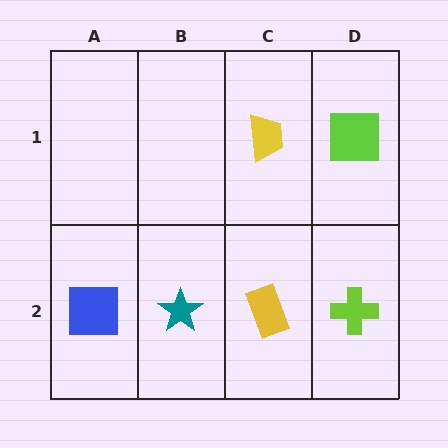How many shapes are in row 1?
2 shapes.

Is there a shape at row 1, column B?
No, that cell is empty.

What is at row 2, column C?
A yellow rectangle.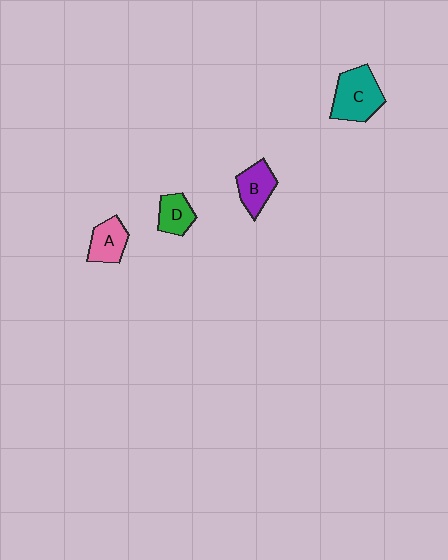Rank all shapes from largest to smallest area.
From largest to smallest: C (teal), B (purple), A (pink), D (green).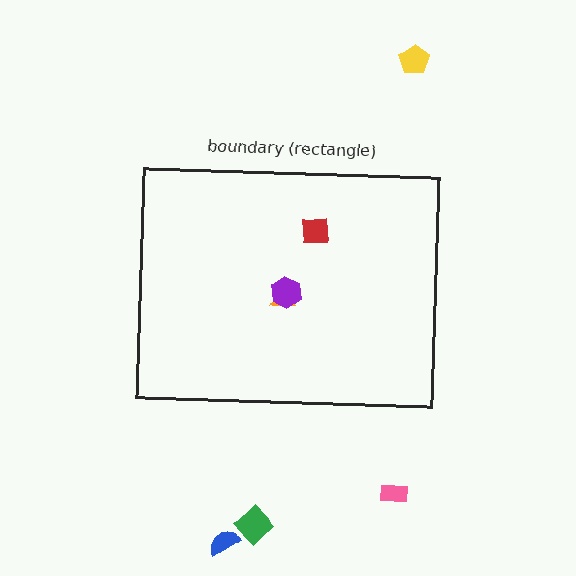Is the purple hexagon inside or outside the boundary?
Inside.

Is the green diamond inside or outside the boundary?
Outside.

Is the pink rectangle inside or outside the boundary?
Outside.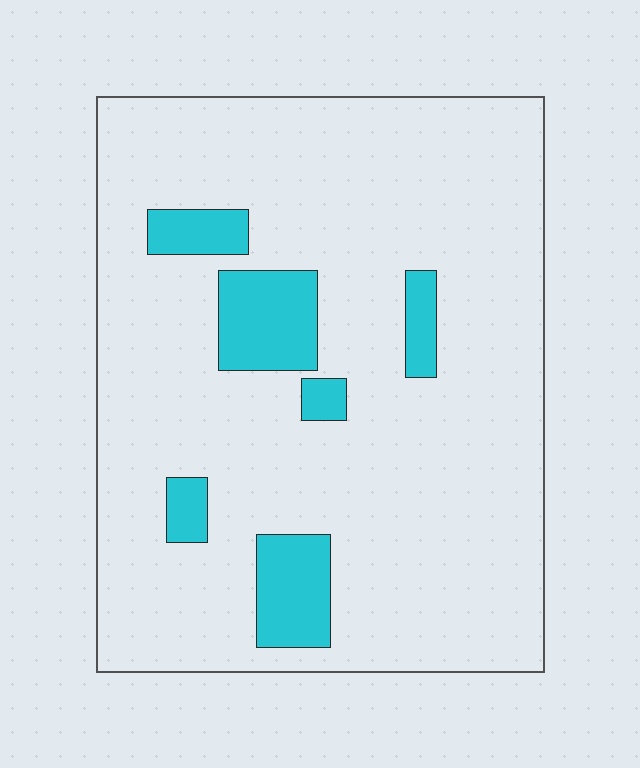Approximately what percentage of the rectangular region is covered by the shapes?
Approximately 10%.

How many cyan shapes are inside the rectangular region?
6.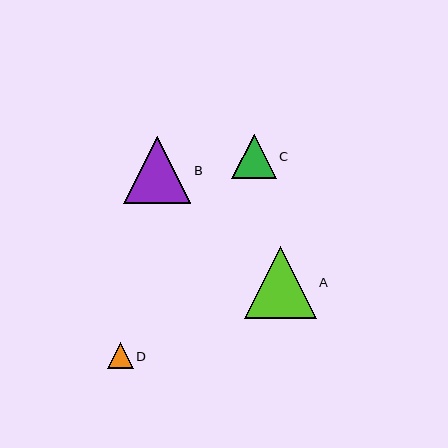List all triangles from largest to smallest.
From largest to smallest: A, B, C, D.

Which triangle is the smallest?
Triangle D is the smallest with a size of approximately 26 pixels.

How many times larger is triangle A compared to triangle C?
Triangle A is approximately 1.6 times the size of triangle C.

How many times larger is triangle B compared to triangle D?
Triangle B is approximately 2.6 times the size of triangle D.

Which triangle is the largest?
Triangle A is the largest with a size of approximately 72 pixels.